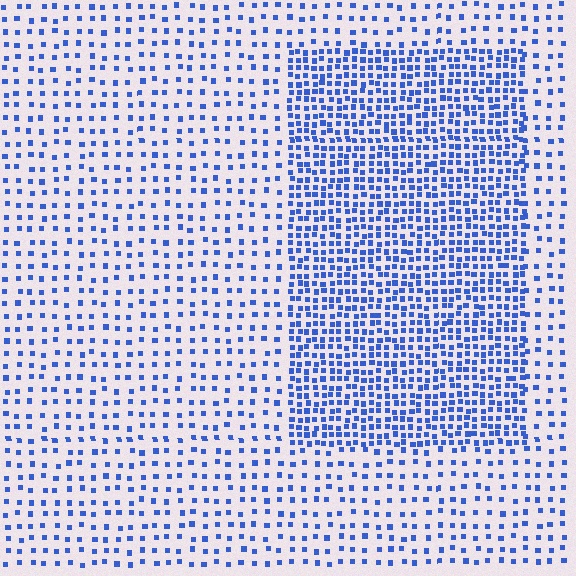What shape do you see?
I see a rectangle.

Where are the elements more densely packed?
The elements are more densely packed inside the rectangle boundary.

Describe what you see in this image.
The image contains small blue elements arranged at two different densities. A rectangle-shaped region is visible where the elements are more densely packed than the surrounding area.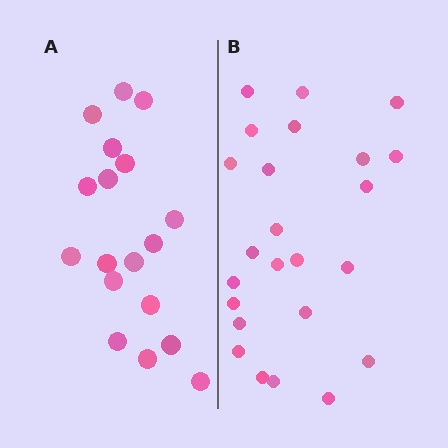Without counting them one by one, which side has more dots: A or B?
Region B (the right region) has more dots.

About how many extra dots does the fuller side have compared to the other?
Region B has about 6 more dots than region A.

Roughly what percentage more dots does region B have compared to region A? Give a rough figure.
About 35% more.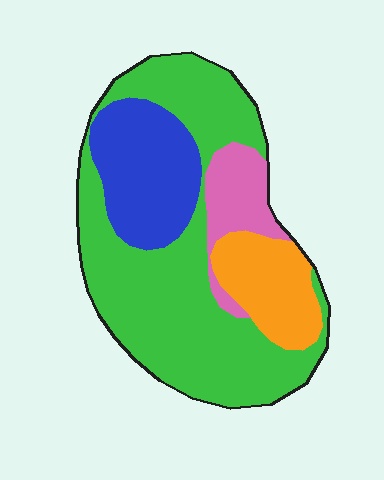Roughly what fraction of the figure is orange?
Orange takes up about one eighth (1/8) of the figure.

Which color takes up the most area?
Green, at roughly 55%.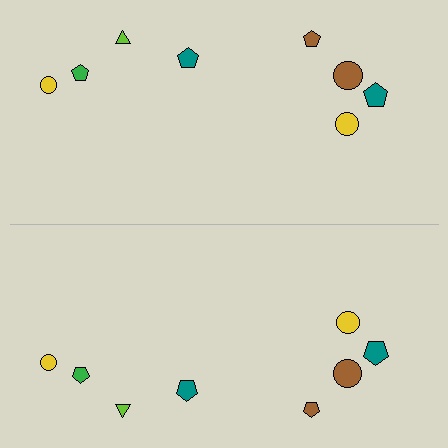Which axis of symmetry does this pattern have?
The pattern has a horizontal axis of symmetry running through the center of the image.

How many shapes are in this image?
There are 16 shapes in this image.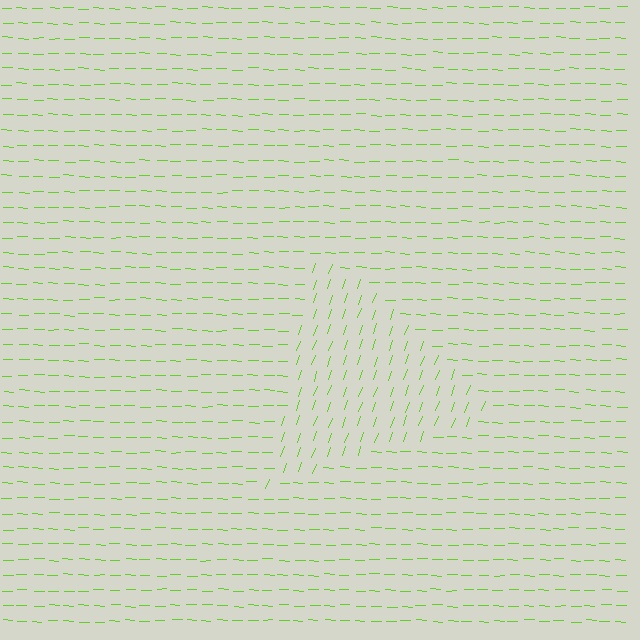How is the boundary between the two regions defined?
The boundary is defined purely by a change in line orientation (approximately 73 degrees difference). All lines are the same color and thickness.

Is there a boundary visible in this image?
Yes, there is a texture boundary formed by a change in line orientation.